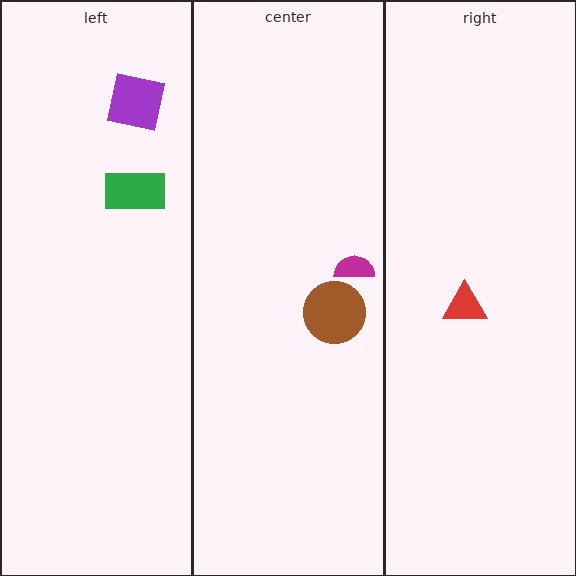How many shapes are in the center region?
2.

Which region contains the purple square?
The left region.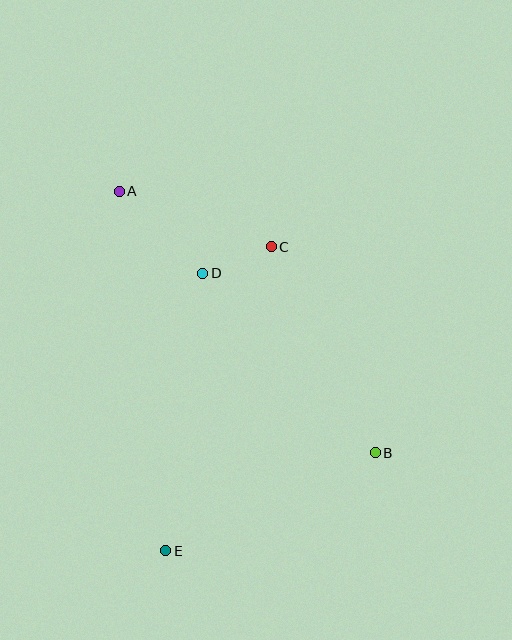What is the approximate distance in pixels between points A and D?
The distance between A and D is approximately 117 pixels.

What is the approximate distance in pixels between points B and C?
The distance between B and C is approximately 231 pixels.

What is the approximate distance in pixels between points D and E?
The distance between D and E is approximately 280 pixels.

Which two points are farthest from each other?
Points A and B are farthest from each other.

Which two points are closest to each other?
Points C and D are closest to each other.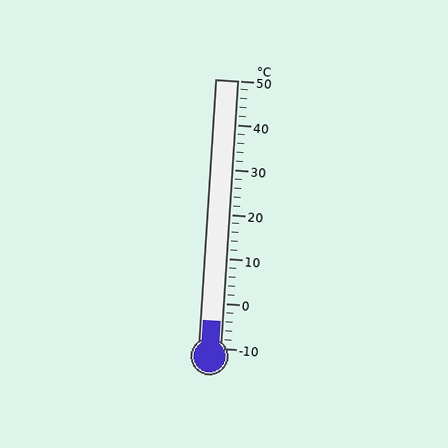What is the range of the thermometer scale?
The thermometer scale ranges from -10°C to 50°C.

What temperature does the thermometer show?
The thermometer shows approximately -4°C.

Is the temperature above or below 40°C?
The temperature is below 40°C.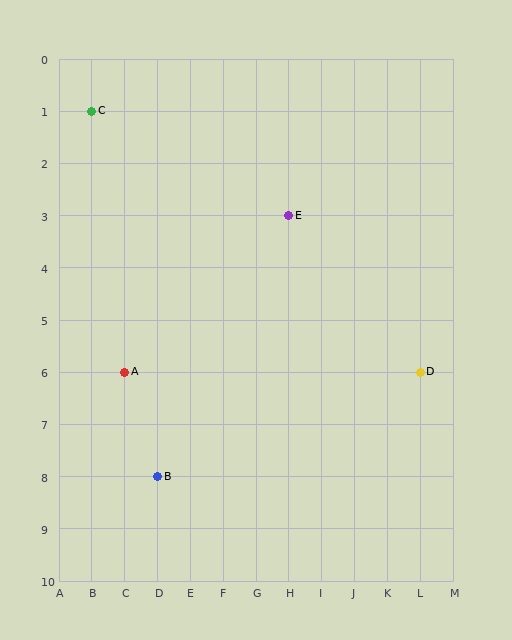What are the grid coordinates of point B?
Point B is at grid coordinates (D, 8).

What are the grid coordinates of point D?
Point D is at grid coordinates (L, 6).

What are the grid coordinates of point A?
Point A is at grid coordinates (C, 6).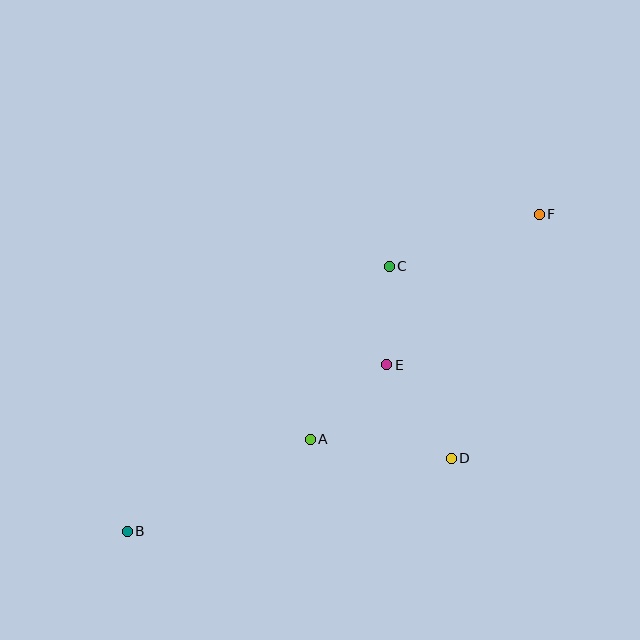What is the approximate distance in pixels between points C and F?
The distance between C and F is approximately 159 pixels.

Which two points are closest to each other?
Points C and E are closest to each other.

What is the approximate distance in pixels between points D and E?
The distance between D and E is approximately 114 pixels.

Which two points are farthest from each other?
Points B and F are farthest from each other.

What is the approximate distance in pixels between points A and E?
The distance between A and E is approximately 107 pixels.